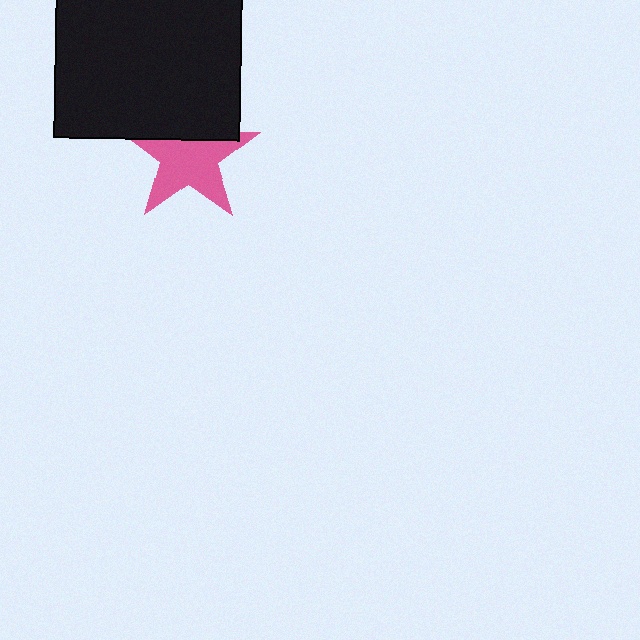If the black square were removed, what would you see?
You would see the complete pink star.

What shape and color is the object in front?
The object in front is a black square.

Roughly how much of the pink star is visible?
Most of it is visible (roughly 68%).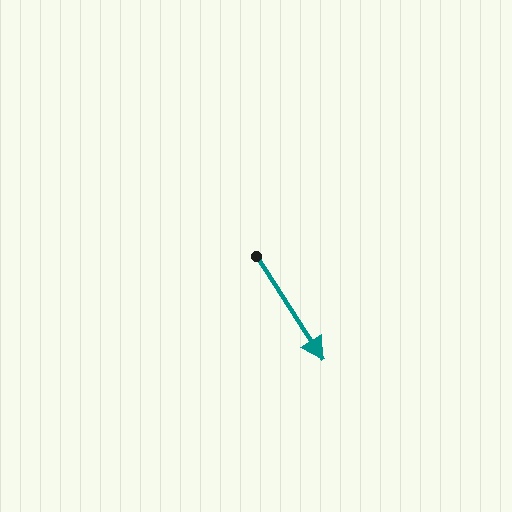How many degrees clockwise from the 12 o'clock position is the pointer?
Approximately 147 degrees.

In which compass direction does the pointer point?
Southeast.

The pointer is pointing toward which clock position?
Roughly 5 o'clock.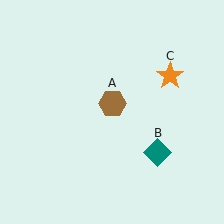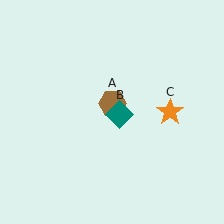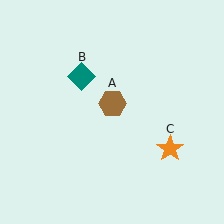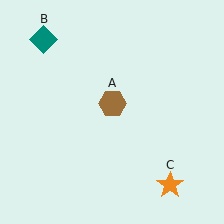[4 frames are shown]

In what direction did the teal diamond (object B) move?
The teal diamond (object B) moved up and to the left.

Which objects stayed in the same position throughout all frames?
Brown hexagon (object A) remained stationary.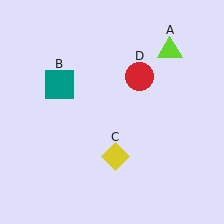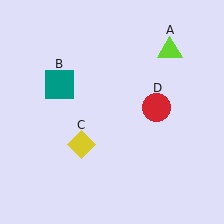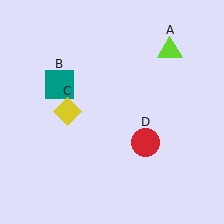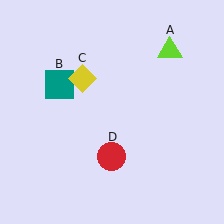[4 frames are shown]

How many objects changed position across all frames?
2 objects changed position: yellow diamond (object C), red circle (object D).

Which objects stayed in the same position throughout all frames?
Lime triangle (object A) and teal square (object B) remained stationary.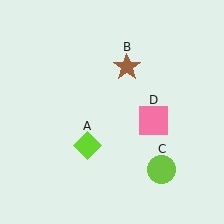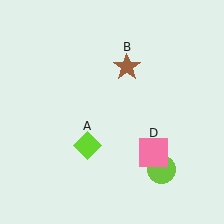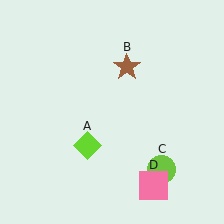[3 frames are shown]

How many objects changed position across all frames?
1 object changed position: pink square (object D).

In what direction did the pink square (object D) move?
The pink square (object D) moved down.